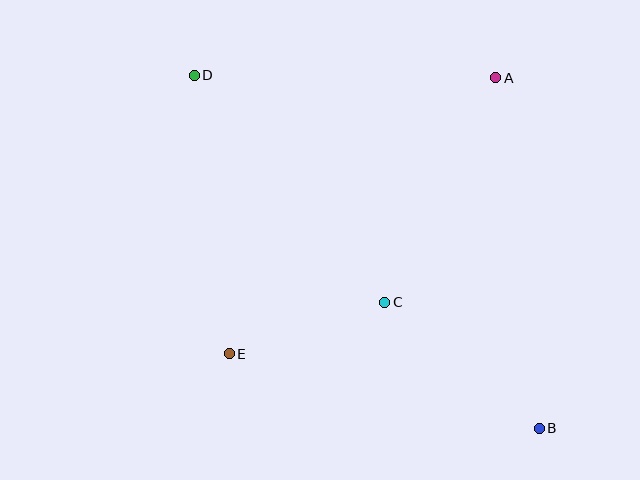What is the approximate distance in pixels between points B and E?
The distance between B and E is approximately 319 pixels.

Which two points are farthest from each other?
Points B and D are farthest from each other.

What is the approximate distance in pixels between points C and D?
The distance between C and D is approximately 296 pixels.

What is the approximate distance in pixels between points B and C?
The distance between B and C is approximately 200 pixels.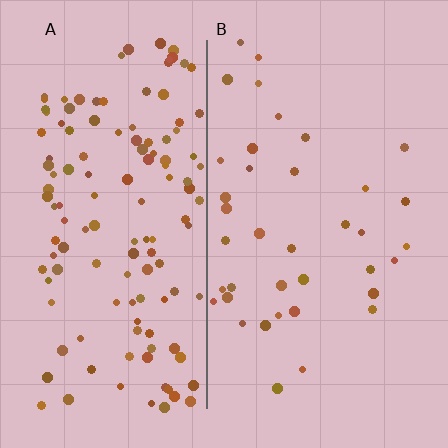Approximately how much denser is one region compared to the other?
Approximately 3.5× — region A over region B.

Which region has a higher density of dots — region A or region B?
A (the left).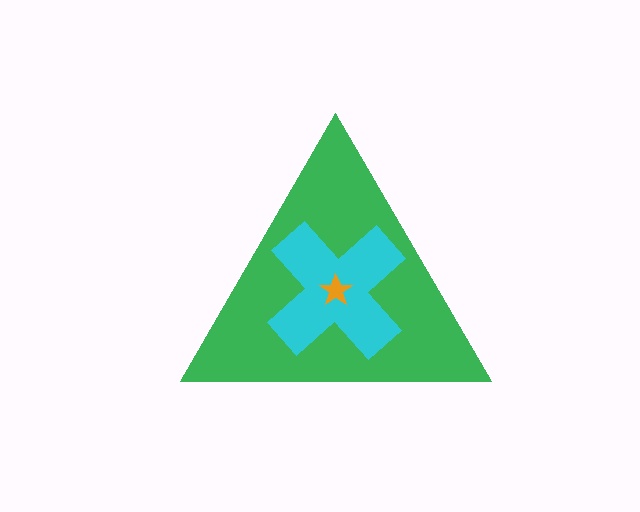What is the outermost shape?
The green triangle.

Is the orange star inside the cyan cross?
Yes.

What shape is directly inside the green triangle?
The cyan cross.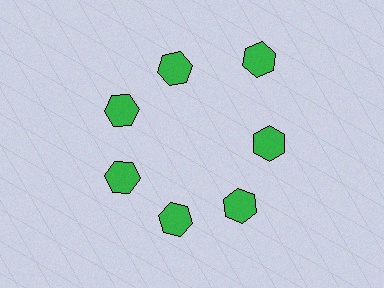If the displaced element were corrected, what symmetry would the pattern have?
It would have 7-fold rotational symmetry — the pattern would map onto itself every 51 degrees.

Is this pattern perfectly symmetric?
No. The 7 green hexagons are arranged in a ring, but one element near the 1 o'clock position is pushed outward from the center, breaking the 7-fold rotational symmetry.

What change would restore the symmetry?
The symmetry would be restored by moving it inward, back onto the ring so that all 7 hexagons sit at equal angles and equal distance from the center.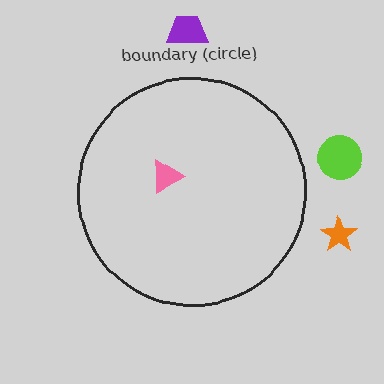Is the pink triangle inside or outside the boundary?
Inside.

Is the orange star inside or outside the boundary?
Outside.